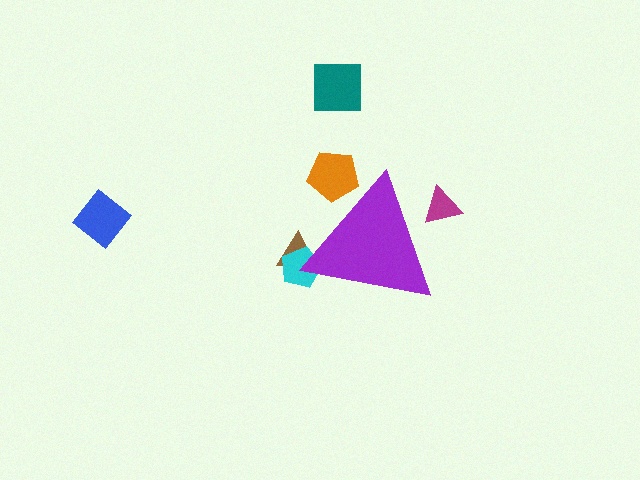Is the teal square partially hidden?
No, the teal square is fully visible.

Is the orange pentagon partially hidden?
Yes, the orange pentagon is partially hidden behind the purple triangle.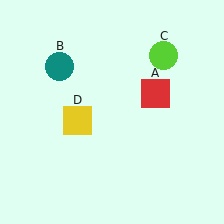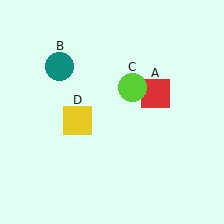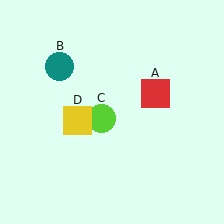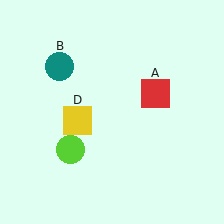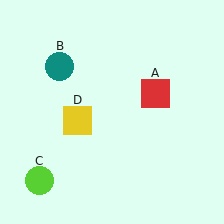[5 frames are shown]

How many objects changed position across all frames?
1 object changed position: lime circle (object C).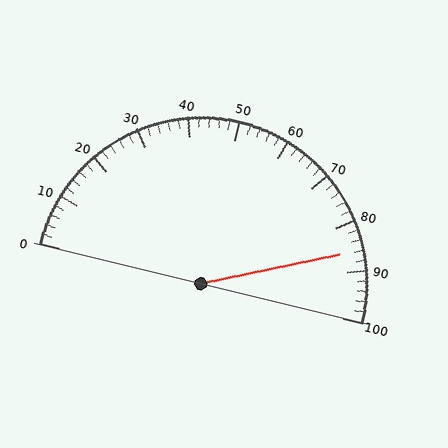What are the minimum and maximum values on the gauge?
The gauge ranges from 0 to 100.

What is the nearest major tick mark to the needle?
The nearest major tick mark is 90.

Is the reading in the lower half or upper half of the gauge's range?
The reading is in the upper half of the range (0 to 100).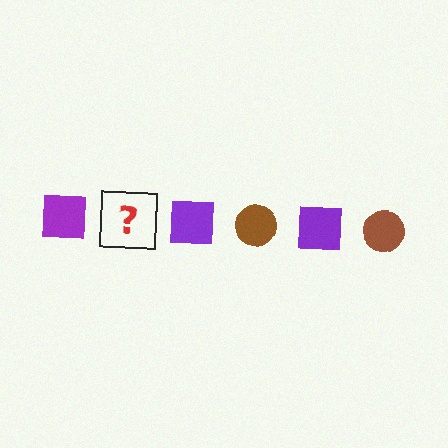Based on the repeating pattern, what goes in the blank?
The blank should be a brown circle.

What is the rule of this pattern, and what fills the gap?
The rule is that the pattern alternates between purple square and brown circle. The gap should be filled with a brown circle.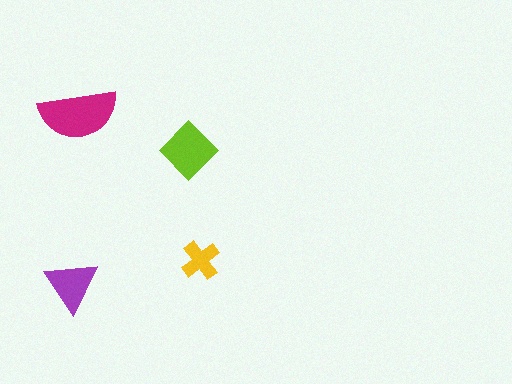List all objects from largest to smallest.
The magenta semicircle, the lime diamond, the purple triangle, the yellow cross.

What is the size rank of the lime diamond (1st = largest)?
2nd.